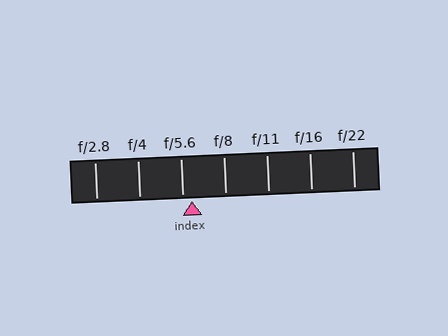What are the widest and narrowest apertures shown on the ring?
The widest aperture shown is f/2.8 and the narrowest is f/22.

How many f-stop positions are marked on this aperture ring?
There are 7 f-stop positions marked.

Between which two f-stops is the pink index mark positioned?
The index mark is between f/5.6 and f/8.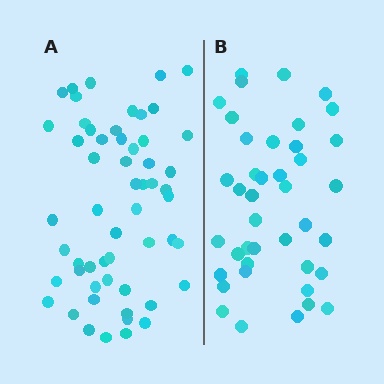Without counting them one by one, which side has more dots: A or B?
Region A (the left region) has more dots.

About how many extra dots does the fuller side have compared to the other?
Region A has approximately 15 more dots than region B.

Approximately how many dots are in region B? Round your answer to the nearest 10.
About 40 dots. (The exact count is 41, which rounds to 40.)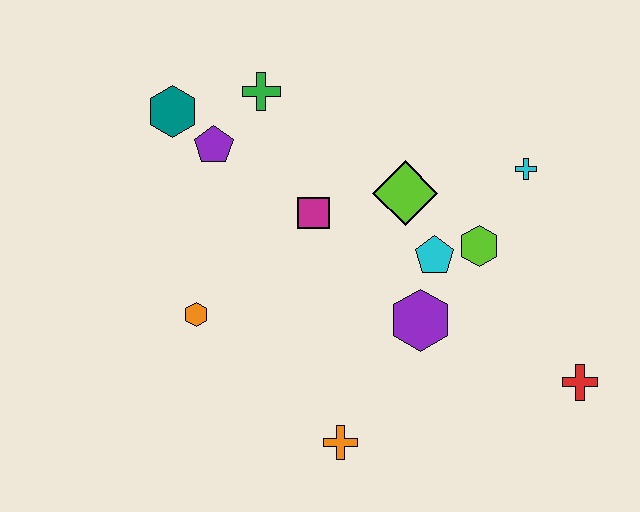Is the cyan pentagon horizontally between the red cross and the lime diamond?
Yes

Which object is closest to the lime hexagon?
The cyan pentagon is closest to the lime hexagon.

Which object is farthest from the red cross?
The teal hexagon is farthest from the red cross.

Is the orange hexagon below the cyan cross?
Yes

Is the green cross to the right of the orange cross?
No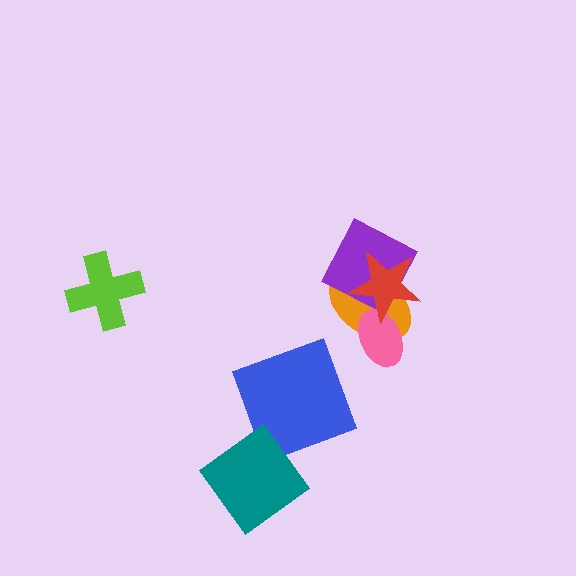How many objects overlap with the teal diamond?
0 objects overlap with the teal diamond.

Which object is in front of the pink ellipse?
The red star is in front of the pink ellipse.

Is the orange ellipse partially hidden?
Yes, it is partially covered by another shape.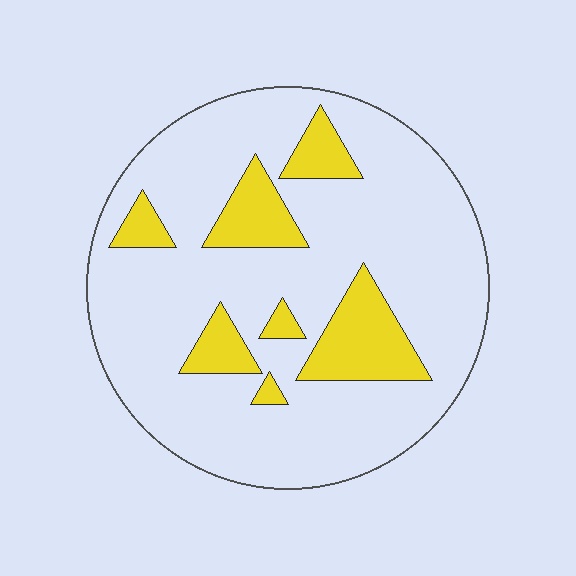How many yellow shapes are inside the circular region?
7.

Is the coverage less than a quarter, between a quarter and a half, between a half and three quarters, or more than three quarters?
Less than a quarter.